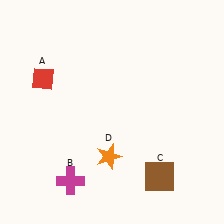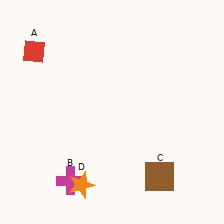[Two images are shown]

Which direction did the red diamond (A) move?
The red diamond (A) moved up.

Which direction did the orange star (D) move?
The orange star (D) moved down.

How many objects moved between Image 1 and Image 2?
2 objects moved between the two images.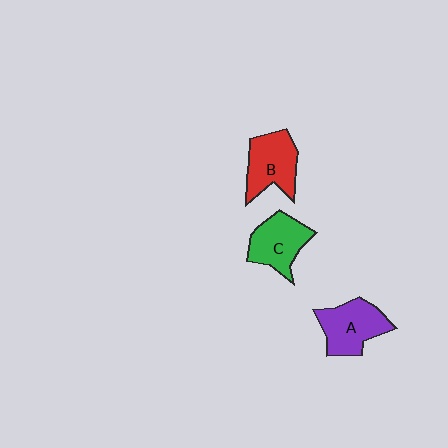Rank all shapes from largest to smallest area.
From largest to smallest: A (purple), B (red), C (green).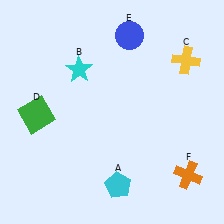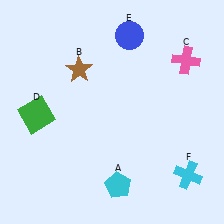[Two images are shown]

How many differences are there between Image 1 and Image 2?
There are 3 differences between the two images.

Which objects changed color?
B changed from cyan to brown. C changed from yellow to pink. F changed from orange to cyan.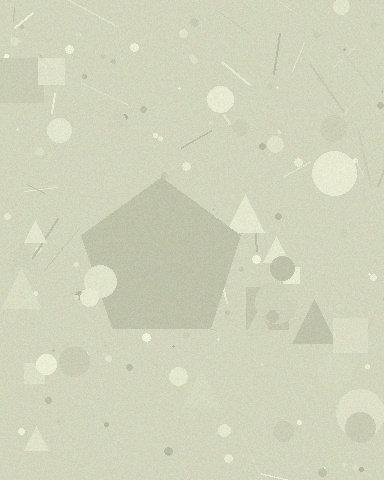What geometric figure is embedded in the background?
A pentagon is embedded in the background.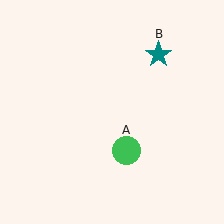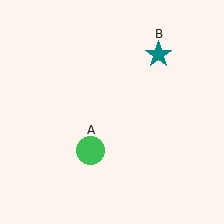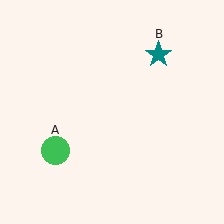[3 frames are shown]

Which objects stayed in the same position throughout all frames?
Teal star (object B) remained stationary.